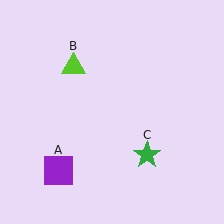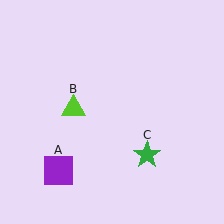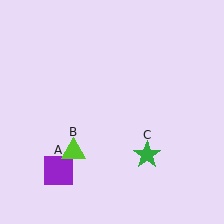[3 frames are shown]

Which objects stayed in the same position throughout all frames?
Purple square (object A) and green star (object C) remained stationary.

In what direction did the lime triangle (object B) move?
The lime triangle (object B) moved down.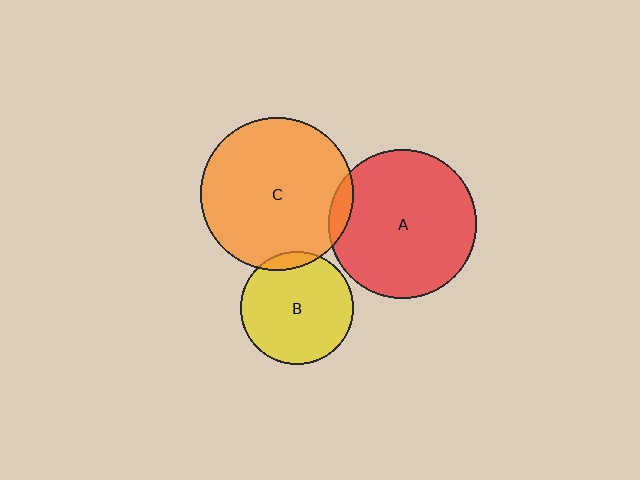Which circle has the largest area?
Circle C (orange).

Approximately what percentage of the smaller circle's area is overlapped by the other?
Approximately 10%.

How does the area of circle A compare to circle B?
Approximately 1.7 times.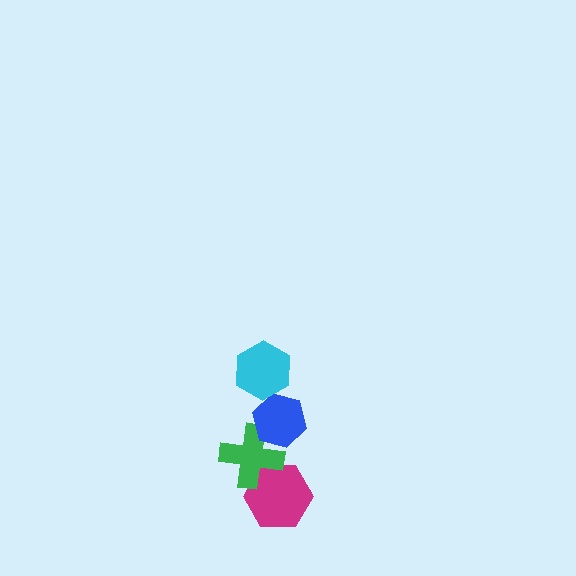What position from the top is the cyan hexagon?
The cyan hexagon is 1st from the top.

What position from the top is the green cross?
The green cross is 3rd from the top.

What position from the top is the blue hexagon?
The blue hexagon is 2nd from the top.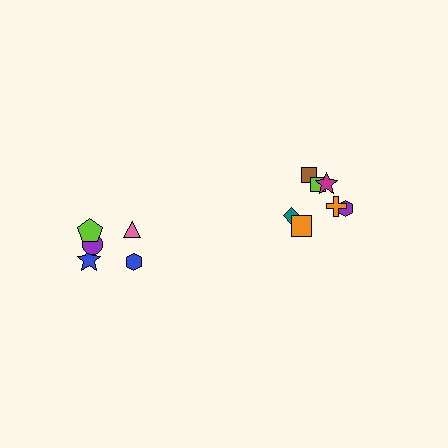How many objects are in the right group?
There are 7 objects.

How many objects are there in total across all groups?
There are 12 objects.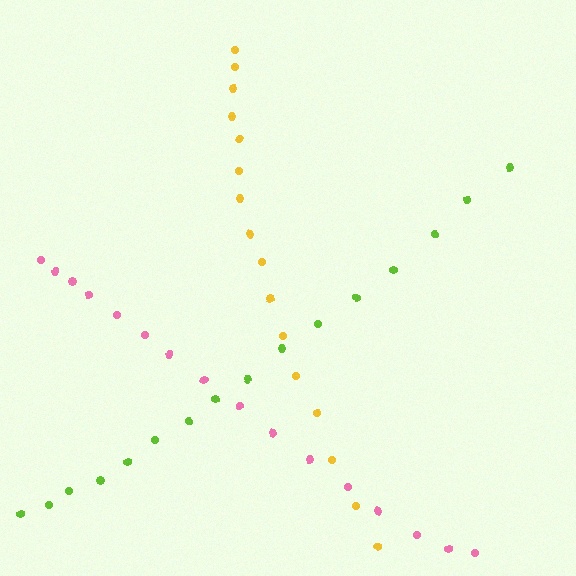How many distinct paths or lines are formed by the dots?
There are 3 distinct paths.